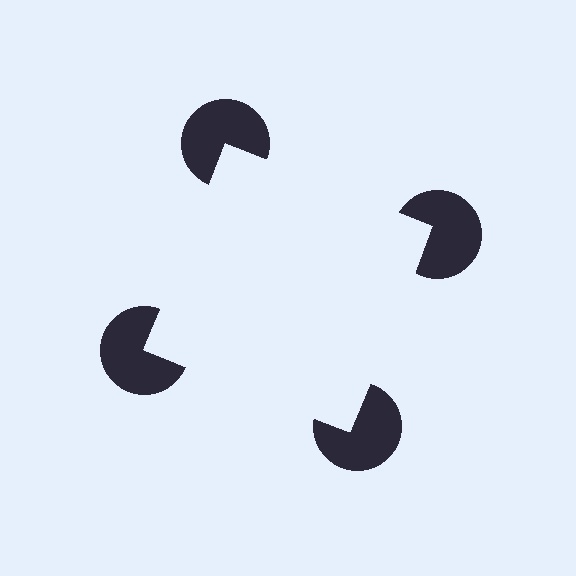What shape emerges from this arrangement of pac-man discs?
An illusory square — its edges are inferred from the aligned wedge cuts in the pac-man discs, not physically drawn.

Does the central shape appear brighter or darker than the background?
It typically appears slightly brighter than the background, even though no actual brightness change is drawn.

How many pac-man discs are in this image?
There are 4 — one at each vertex of the illusory square.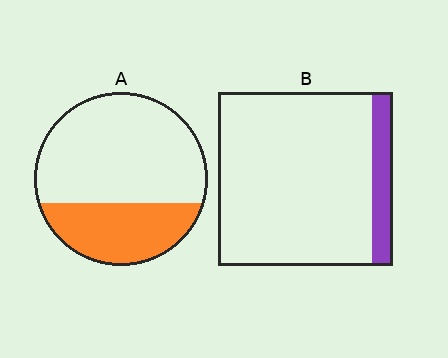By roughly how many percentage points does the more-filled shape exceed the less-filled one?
By roughly 20 percentage points (A over B).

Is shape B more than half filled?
No.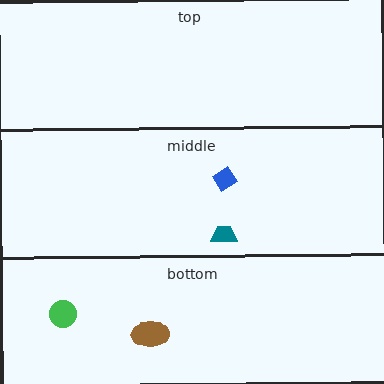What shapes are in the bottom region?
The green circle, the brown ellipse.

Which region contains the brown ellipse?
The bottom region.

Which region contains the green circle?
The bottom region.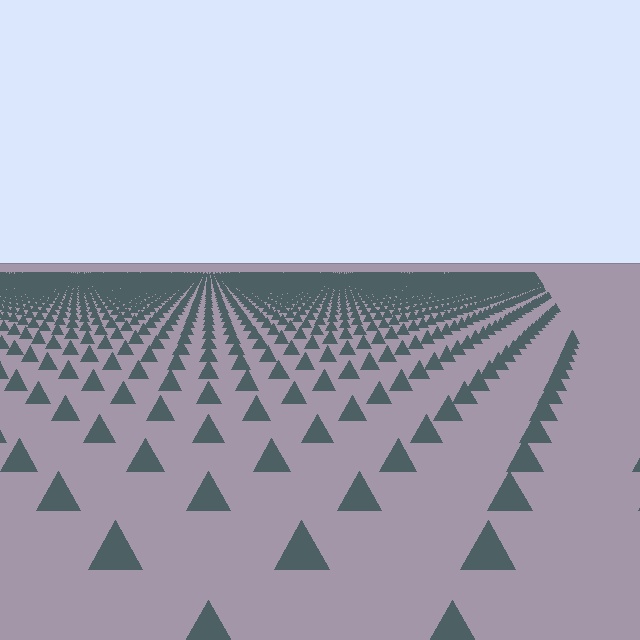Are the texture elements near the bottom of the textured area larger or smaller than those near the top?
Larger. Near the bottom, elements are closer to the viewer and appear at a bigger on-screen size.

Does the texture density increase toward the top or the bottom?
Density increases toward the top.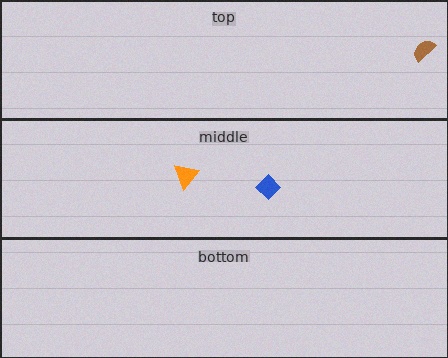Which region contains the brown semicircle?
The top region.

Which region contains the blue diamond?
The middle region.